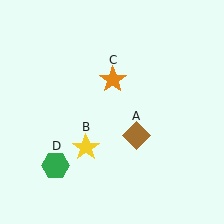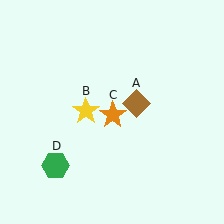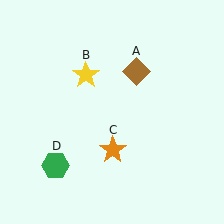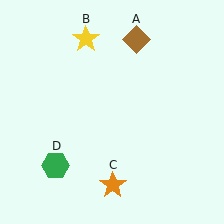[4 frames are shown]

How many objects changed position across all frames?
3 objects changed position: brown diamond (object A), yellow star (object B), orange star (object C).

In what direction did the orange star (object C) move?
The orange star (object C) moved down.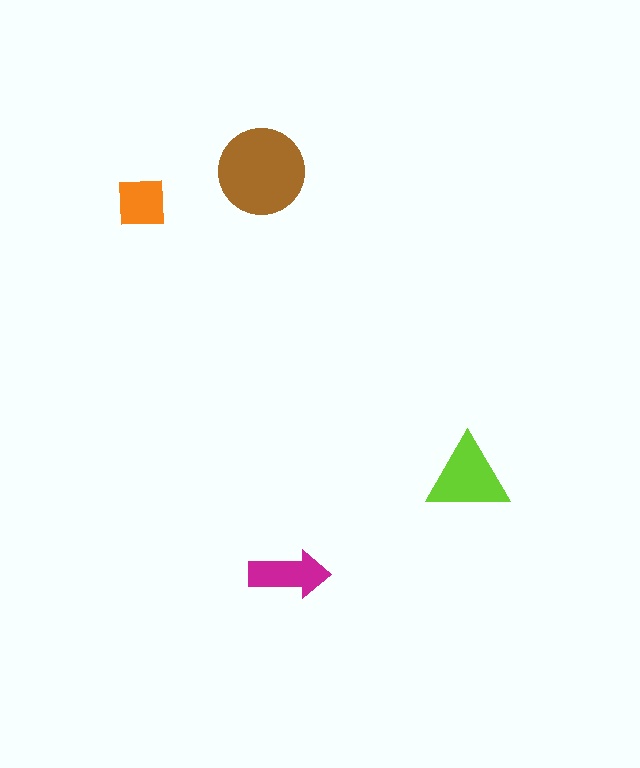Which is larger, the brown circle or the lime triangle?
The brown circle.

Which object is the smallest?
The orange square.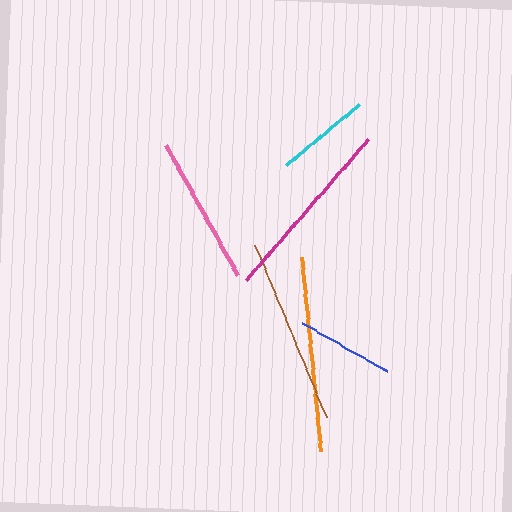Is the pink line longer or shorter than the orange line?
The orange line is longer than the pink line.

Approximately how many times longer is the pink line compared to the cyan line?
The pink line is approximately 1.6 times the length of the cyan line.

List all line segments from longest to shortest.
From longest to shortest: orange, brown, magenta, pink, blue, cyan.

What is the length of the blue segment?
The blue segment is approximately 98 pixels long.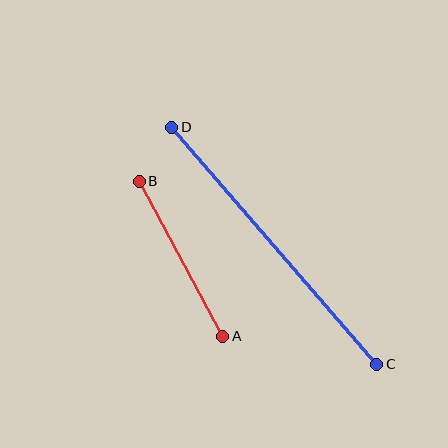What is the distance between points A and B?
The distance is approximately 176 pixels.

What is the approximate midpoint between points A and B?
The midpoint is at approximately (181, 259) pixels.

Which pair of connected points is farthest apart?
Points C and D are farthest apart.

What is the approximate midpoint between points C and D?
The midpoint is at approximately (274, 246) pixels.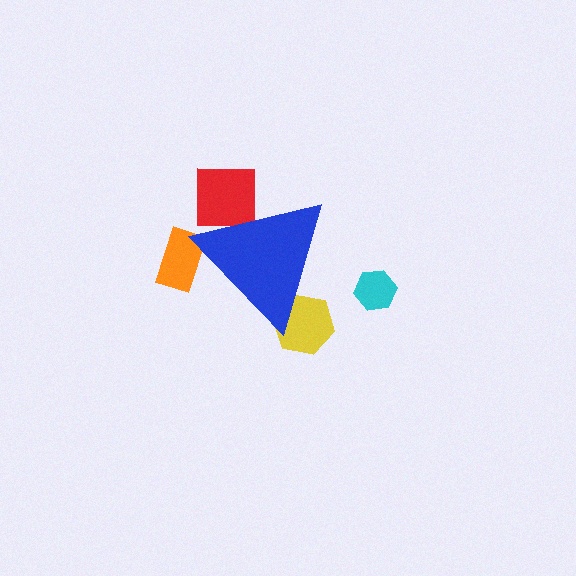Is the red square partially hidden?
Yes, the red square is partially hidden behind the blue triangle.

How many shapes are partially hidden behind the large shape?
3 shapes are partially hidden.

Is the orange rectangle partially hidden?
Yes, the orange rectangle is partially hidden behind the blue triangle.